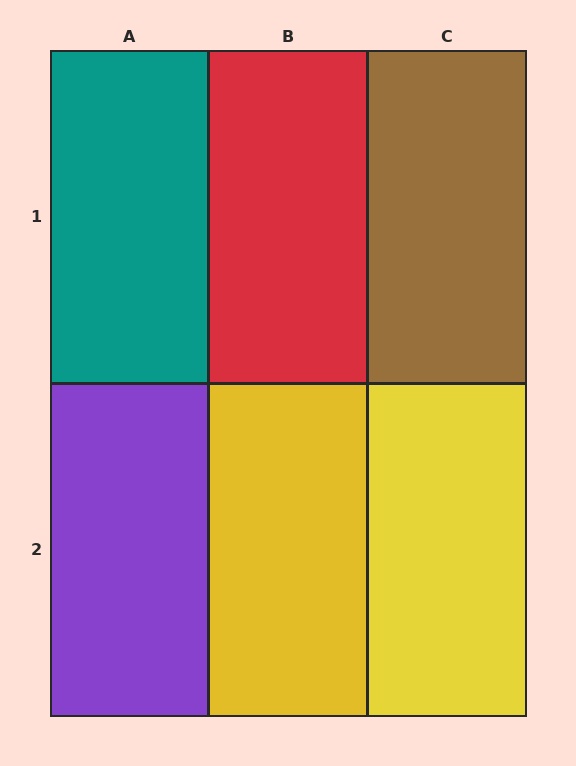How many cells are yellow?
2 cells are yellow.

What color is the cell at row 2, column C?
Yellow.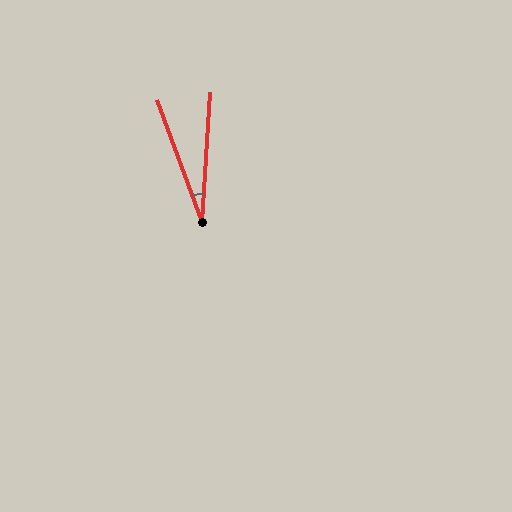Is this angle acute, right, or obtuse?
It is acute.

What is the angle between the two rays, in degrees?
Approximately 24 degrees.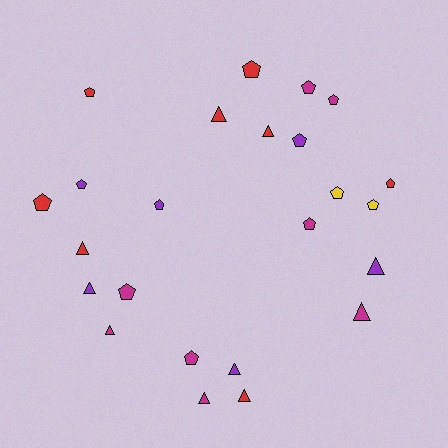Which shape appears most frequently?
Pentagon, with 14 objects.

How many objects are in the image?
There are 24 objects.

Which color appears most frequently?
Magenta, with 8 objects.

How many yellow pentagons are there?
There are 2 yellow pentagons.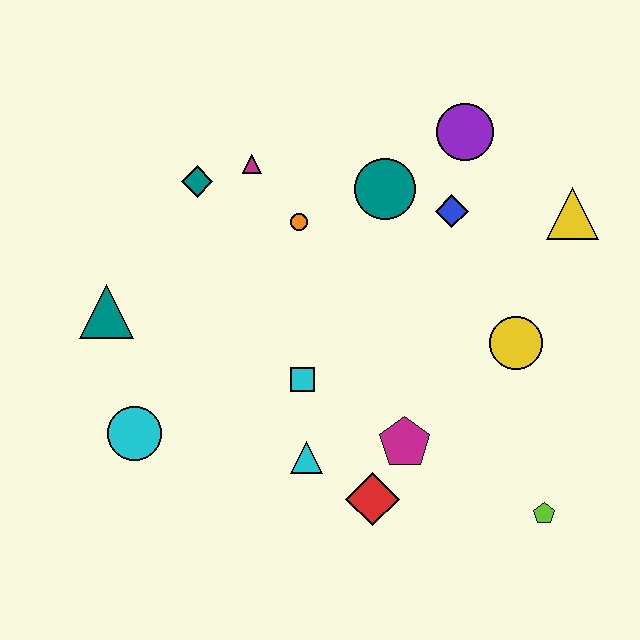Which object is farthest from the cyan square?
The yellow triangle is farthest from the cyan square.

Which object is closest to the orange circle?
The magenta triangle is closest to the orange circle.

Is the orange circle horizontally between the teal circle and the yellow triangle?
No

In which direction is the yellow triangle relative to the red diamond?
The yellow triangle is above the red diamond.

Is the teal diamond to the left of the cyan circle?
No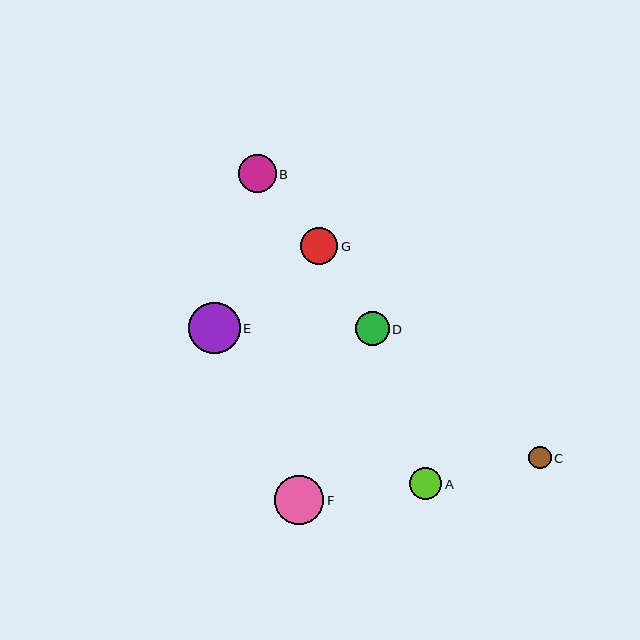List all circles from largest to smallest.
From largest to smallest: E, F, B, G, D, A, C.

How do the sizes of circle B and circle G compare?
Circle B and circle G are approximately the same size.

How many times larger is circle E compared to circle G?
Circle E is approximately 1.4 times the size of circle G.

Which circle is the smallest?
Circle C is the smallest with a size of approximately 23 pixels.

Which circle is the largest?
Circle E is the largest with a size of approximately 51 pixels.